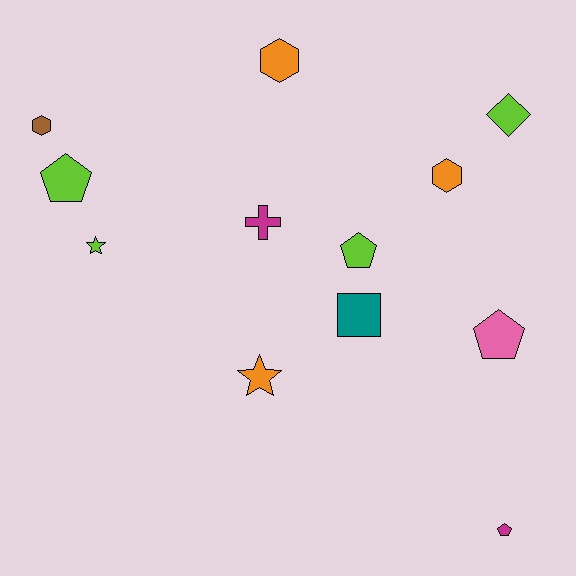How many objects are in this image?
There are 12 objects.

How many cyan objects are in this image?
There are no cyan objects.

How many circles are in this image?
There are no circles.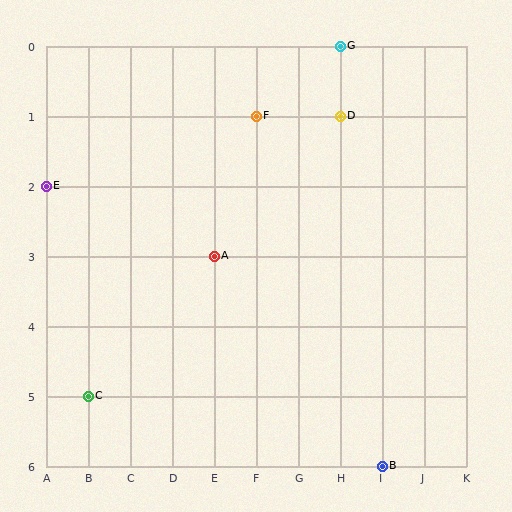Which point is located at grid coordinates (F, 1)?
Point F is at (F, 1).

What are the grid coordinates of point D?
Point D is at grid coordinates (H, 1).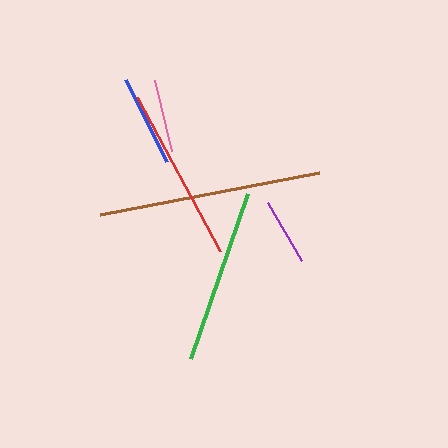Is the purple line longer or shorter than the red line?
The red line is longer than the purple line.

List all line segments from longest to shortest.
From longest to shortest: brown, red, green, blue, pink, purple.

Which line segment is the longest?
The brown line is the longest at approximately 222 pixels.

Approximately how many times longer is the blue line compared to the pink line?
The blue line is approximately 1.3 times the length of the pink line.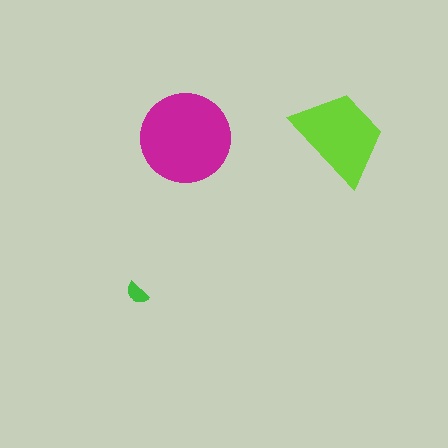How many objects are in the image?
There are 3 objects in the image.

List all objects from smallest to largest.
The green semicircle, the lime trapezoid, the magenta circle.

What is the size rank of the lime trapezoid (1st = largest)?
2nd.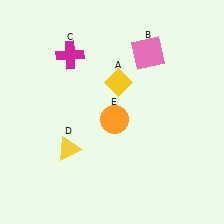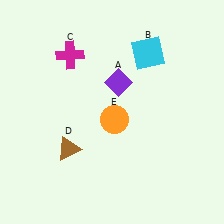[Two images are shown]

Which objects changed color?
A changed from yellow to purple. B changed from pink to cyan. D changed from yellow to brown.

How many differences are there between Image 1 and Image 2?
There are 3 differences between the two images.